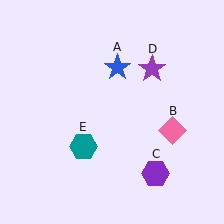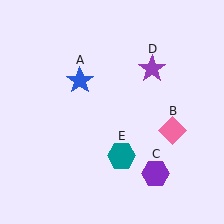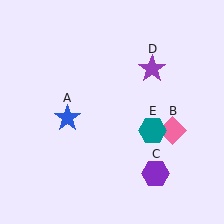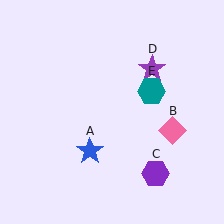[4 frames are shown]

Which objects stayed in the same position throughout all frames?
Pink diamond (object B) and purple hexagon (object C) and purple star (object D) remained stationary.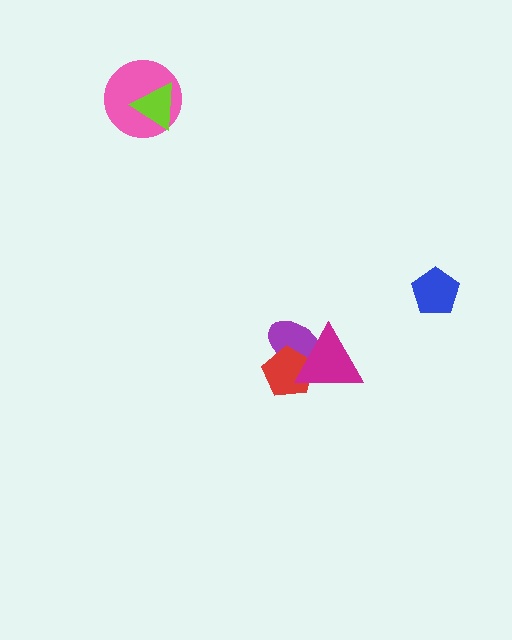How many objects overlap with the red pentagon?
2 objects overlap with the red pentagon.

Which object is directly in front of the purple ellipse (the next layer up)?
The red pentagon is directly in front of the purple ellipse.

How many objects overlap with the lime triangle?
1 object overlaps with the lime triangle.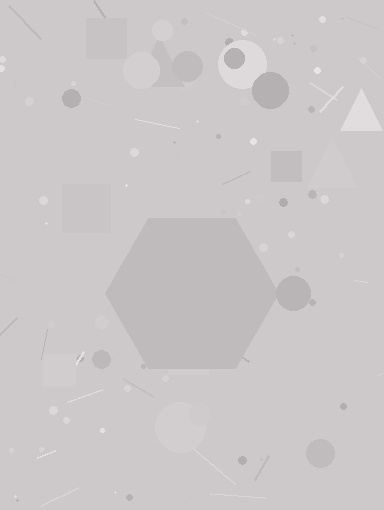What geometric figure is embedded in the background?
A hexagon is embedded in the background.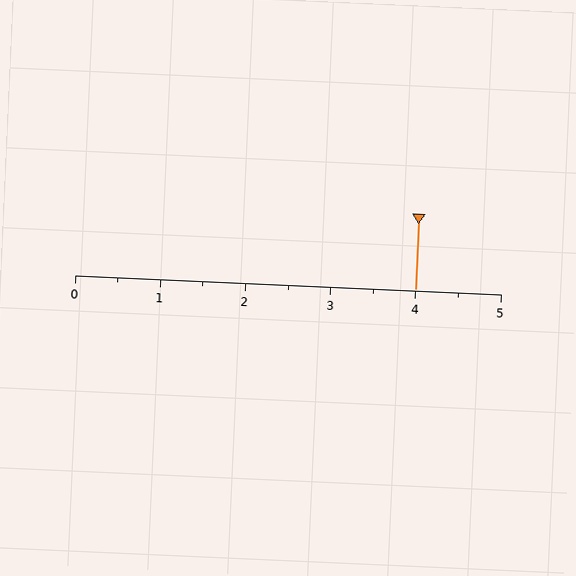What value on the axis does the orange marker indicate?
The marker indicates approximately 4.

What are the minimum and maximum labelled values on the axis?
The axis runs from 0 to 5.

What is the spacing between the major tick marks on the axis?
The major ticks are spaced 1 apart.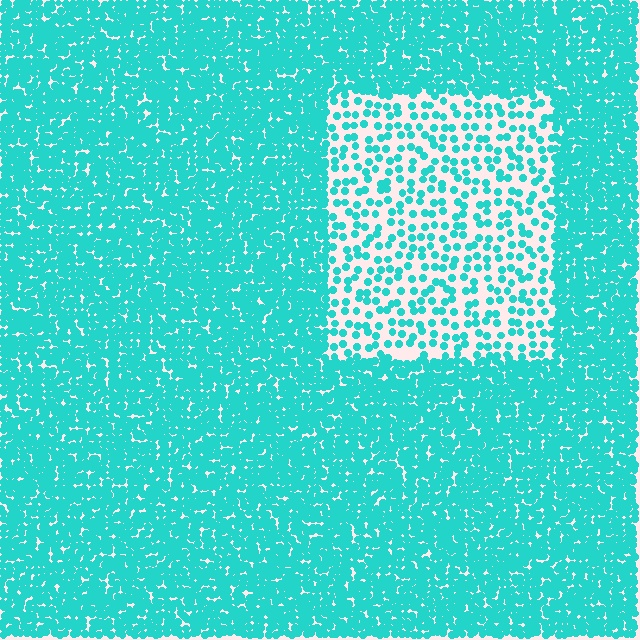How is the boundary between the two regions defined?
The boundary is defined by a change in element density (approximately 3.0x ratio). All elements are the same color, size, and shape.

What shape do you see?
I see a rectangle.